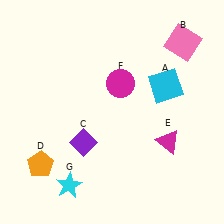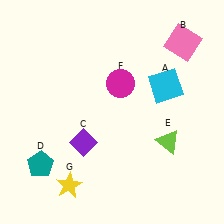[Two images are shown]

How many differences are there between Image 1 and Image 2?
There are 3 differences between the two images.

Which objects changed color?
D changed from orange to teal. E changed from magenta to lime. G changed from cyan to yellow.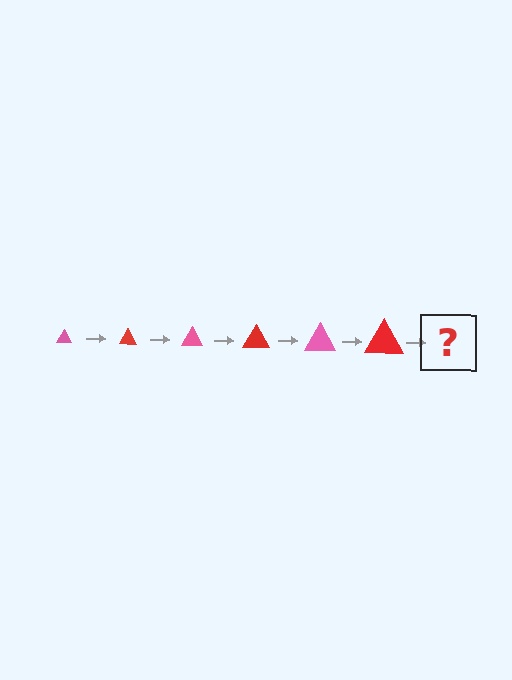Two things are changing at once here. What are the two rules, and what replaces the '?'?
The two rules are that the triangle grows larger each step and the color cycles through pink and red. The '?' should be a pink triangle, larger than the previous one.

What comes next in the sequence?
The next element should be a pink triangle, larger than the previous one.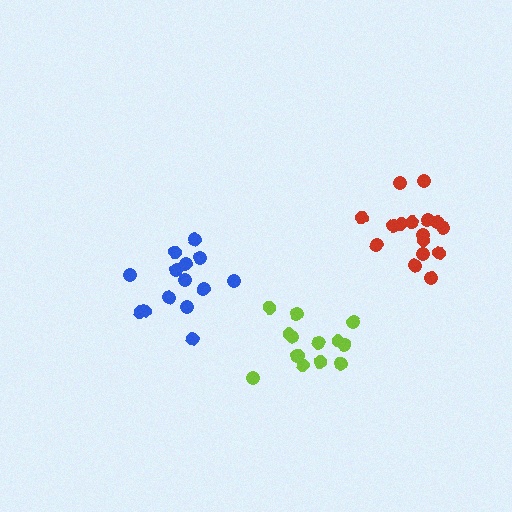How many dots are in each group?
Group 1: 17 dots, Group 2: 14 dots, Group 3: 14 dots (45 total).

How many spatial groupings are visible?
There are 3 spatial groupings.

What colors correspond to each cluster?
The clusters are colored: red, blue, lime.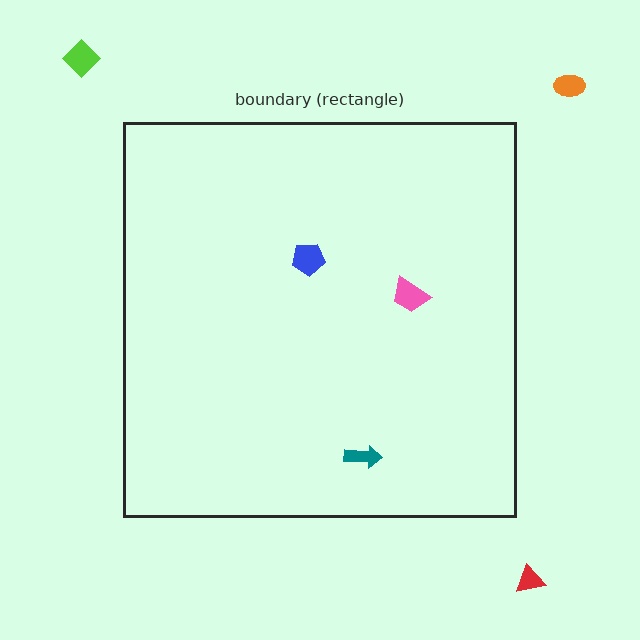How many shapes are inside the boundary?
3 inside, 3 outside.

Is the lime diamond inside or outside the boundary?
Outside.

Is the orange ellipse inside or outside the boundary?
Outside.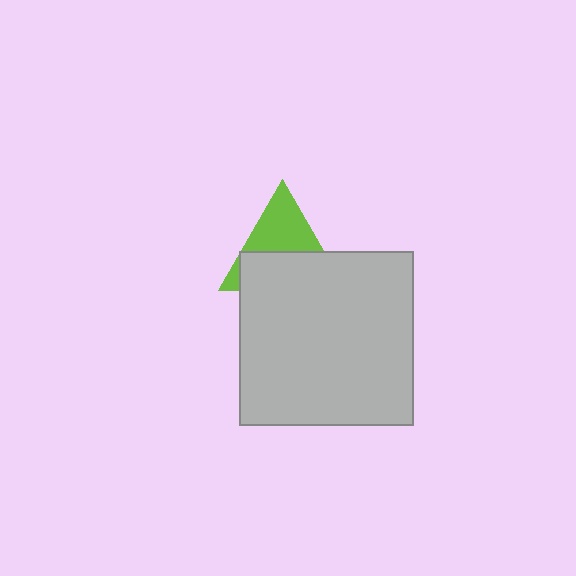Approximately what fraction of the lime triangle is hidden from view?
Roughly 53% of the lime triangle is hidden behind the light gray square.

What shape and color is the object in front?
The object in front is a light gray square.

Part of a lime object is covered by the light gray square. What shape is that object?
It is a triangle.